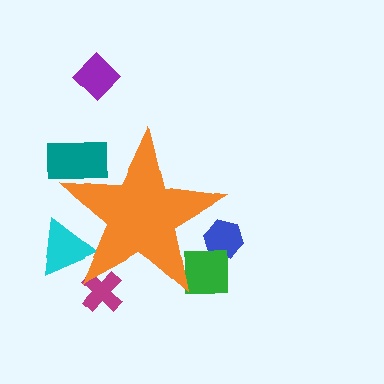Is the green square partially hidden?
Yes, the green square is partially hidden behind the orange star.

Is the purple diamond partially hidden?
No, the purple diamond is fully visible.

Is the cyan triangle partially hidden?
Yes, the cyan triangle is partially hidden behind the orange star.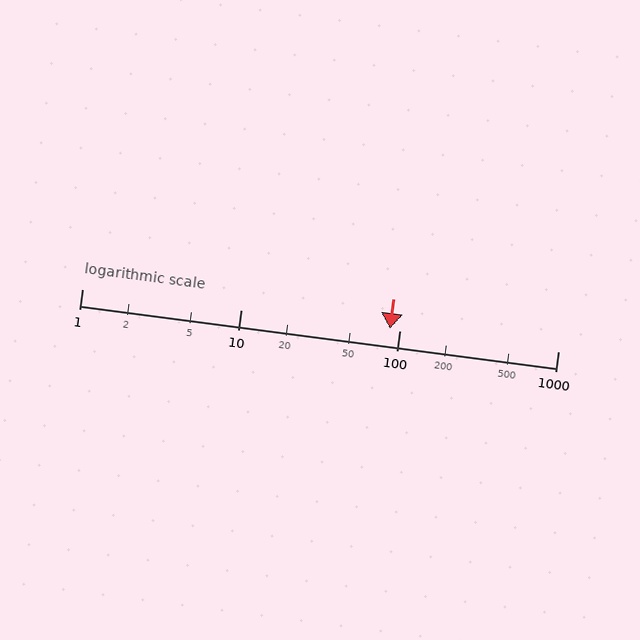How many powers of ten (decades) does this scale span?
The scale spans 3 decades, from 1 to 1000.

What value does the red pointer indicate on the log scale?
The pointer indicates approximately 87.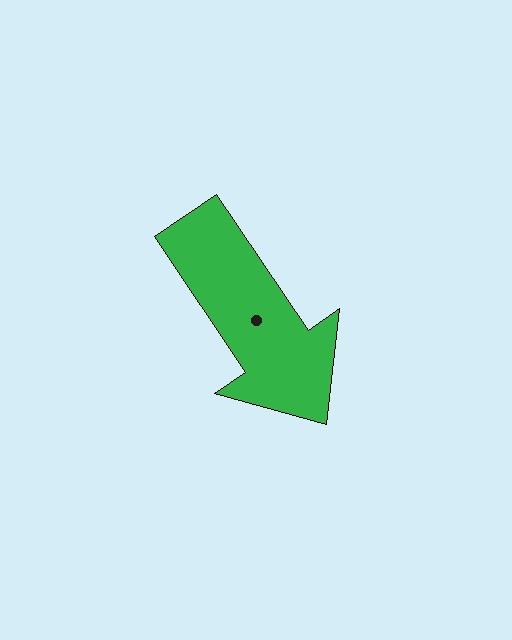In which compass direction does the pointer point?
Southeast.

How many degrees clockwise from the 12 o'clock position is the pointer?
Approximately 146 degrees.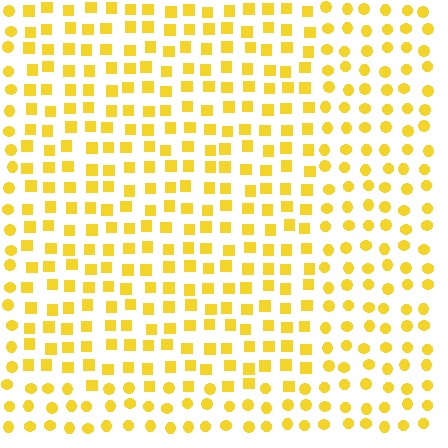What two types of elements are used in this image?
The image uses squares inside the rectangle region and circles outside it.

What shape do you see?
I see a rectangle.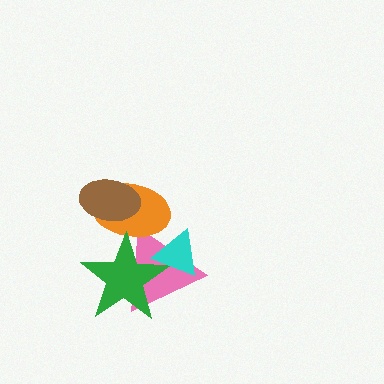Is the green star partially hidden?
Yes, it is partially covered by another shape.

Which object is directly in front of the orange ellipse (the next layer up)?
The brown ellipse is directly in front of the orange ellipse.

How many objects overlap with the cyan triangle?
2 objects overlap with the cyan triangle.